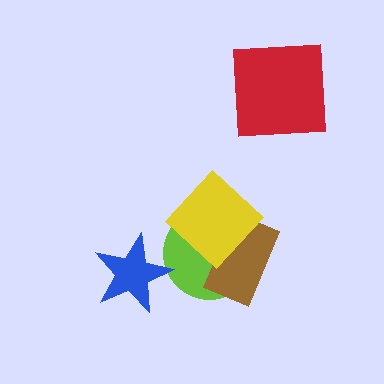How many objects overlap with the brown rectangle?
2 objects overlap with the brown rectangle.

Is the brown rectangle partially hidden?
Yes, it is partially covered by another shape.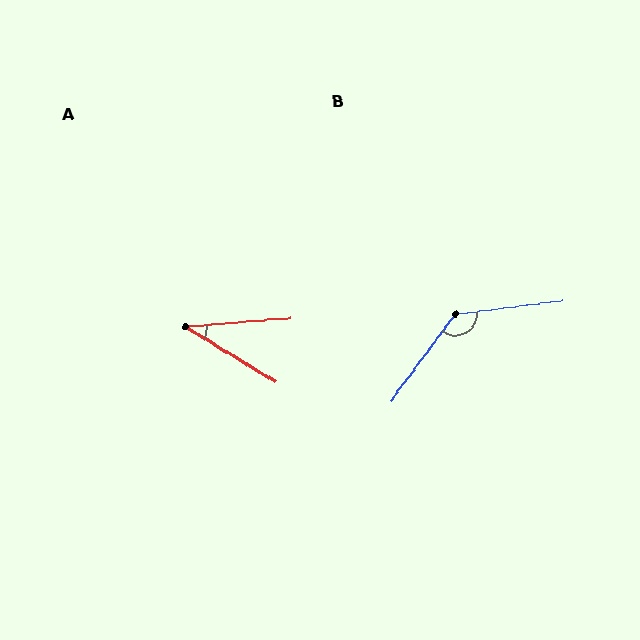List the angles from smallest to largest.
A (36°), B (134°).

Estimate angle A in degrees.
Approximately 36 degrees.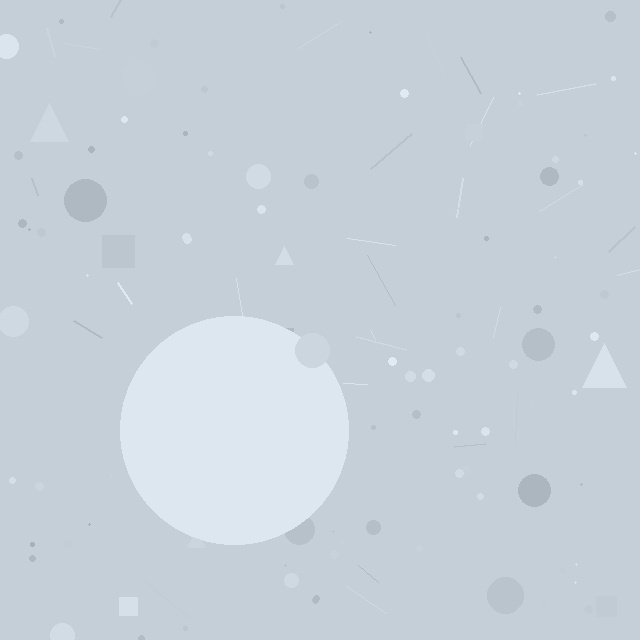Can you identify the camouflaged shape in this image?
The camouflaged shape is a circle.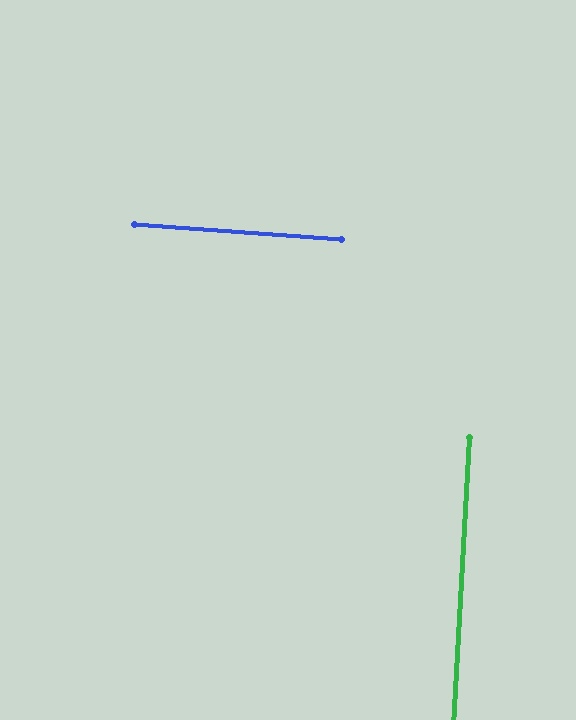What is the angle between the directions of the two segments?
Approximately 89 degrees.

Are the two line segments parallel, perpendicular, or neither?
Perpendicular — they meet at approximately 89°.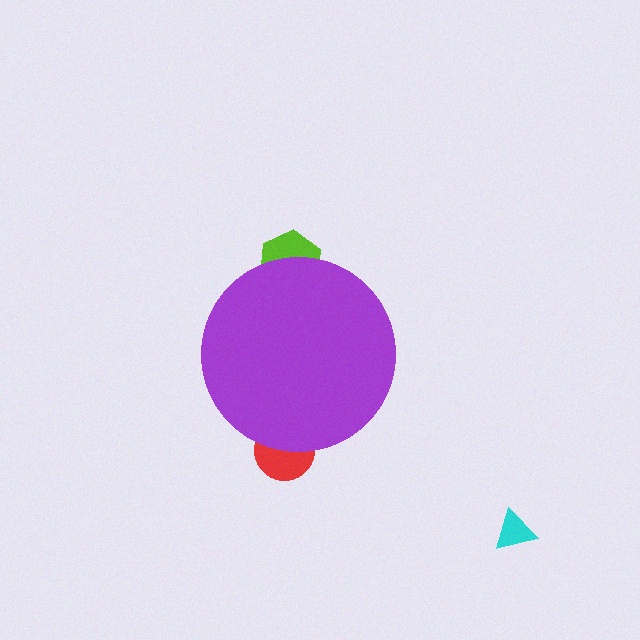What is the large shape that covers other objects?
A purple circle.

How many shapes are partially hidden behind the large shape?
2 shapes are partially hidden.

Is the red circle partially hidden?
Yes, the red circle is partially hidden behind the purple circle.